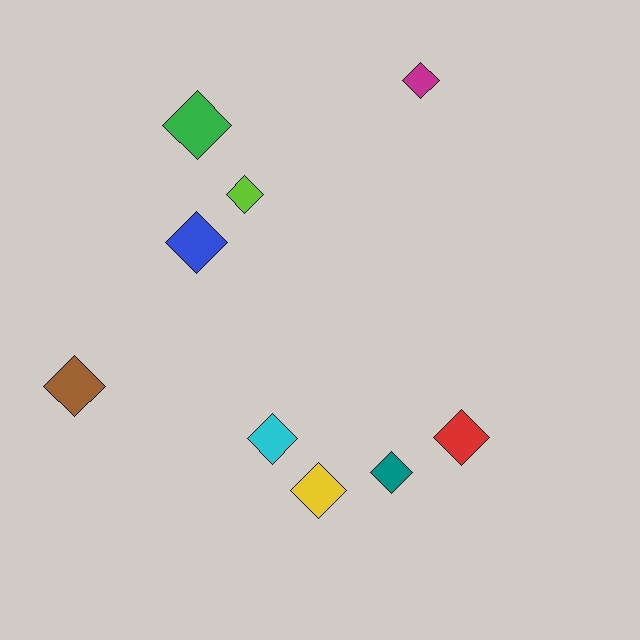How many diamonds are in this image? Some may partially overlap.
There are 9 diamonds.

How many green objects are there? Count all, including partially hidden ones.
There is 1 green object.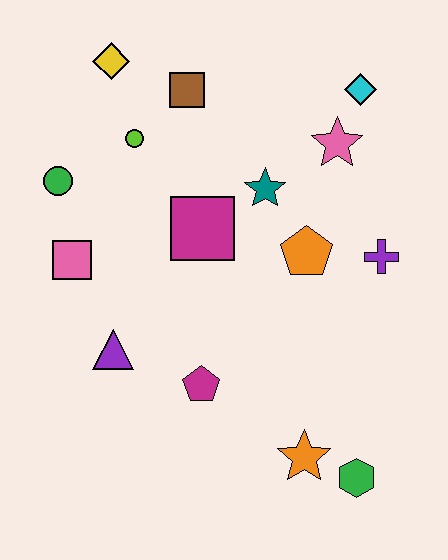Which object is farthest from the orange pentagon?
The yellow diamond is farthest from the orange pentagon.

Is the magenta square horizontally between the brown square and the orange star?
Yes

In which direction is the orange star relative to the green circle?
The orange star is below the green circle.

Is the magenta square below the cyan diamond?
Yes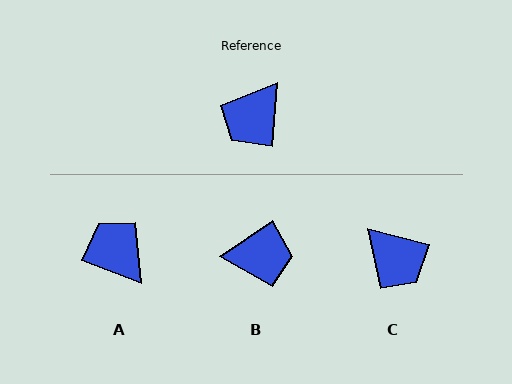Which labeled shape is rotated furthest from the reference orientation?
B, about 128 degrees away.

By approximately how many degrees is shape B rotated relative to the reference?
Approximately 128 degrees counter-clockwise.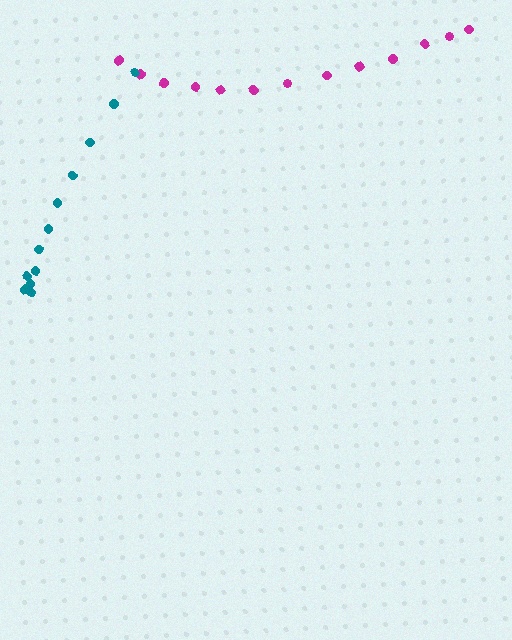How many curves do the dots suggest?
There are 2 distinct paths.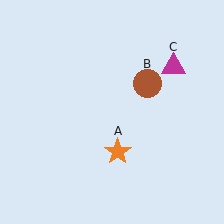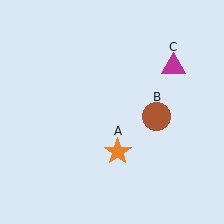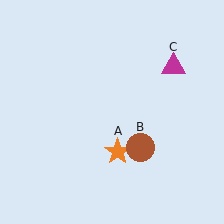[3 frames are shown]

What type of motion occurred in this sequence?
The brown circle (object B) rotated clockwise around the center of the scene.